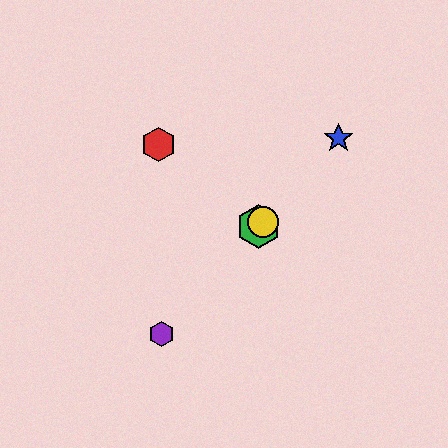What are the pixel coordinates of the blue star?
The blue star is at (338, 138).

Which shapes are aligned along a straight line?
The blue star, the green hexagon, the yellow circle, the purple hexagon are aligned along a straight line.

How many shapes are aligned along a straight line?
4 shapes (the blue star, the green hexagon, the yellow circle, the purple hexagon) are aligned along a straight line.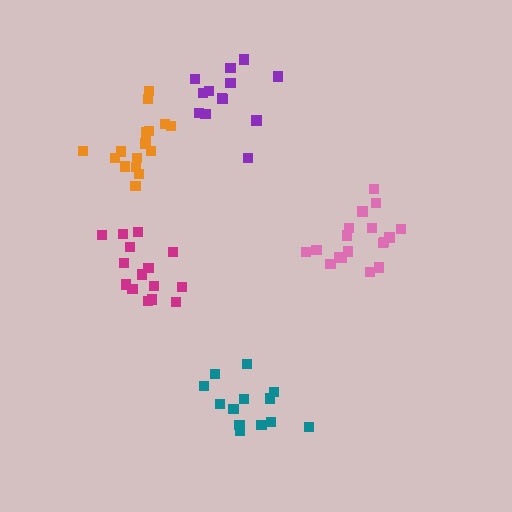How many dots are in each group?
Group 1: 13 dots, Group 2: 16 dots, Group 3: 15 dots, Group 4: 18 dots, Group 5: 13 dots (75 total).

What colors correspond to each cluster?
The clusters are colored: purple, orange, magenta, pink, teal.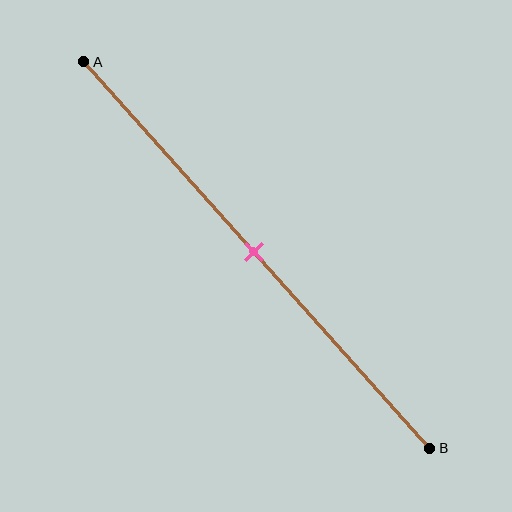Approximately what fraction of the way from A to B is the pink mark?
The pink mark is approximately 50% of the way from A to B.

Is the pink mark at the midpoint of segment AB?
Yes, the mark is approximately at the midpoint.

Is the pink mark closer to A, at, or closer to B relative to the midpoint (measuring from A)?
The pink mark is approximately at the midpoint of segment AB.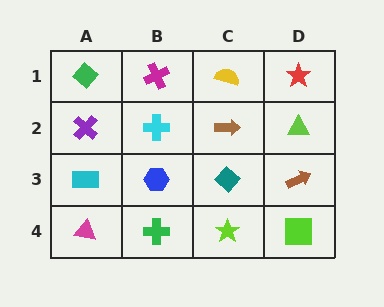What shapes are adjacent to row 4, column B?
A blue hexagon (row 3, column B), a magenta triangle (row 4, column A), a lime star (row 4, column C).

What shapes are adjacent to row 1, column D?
A lime triangle (row 2, column D), a yellow semicircle (row 1, column C).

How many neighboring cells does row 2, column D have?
3.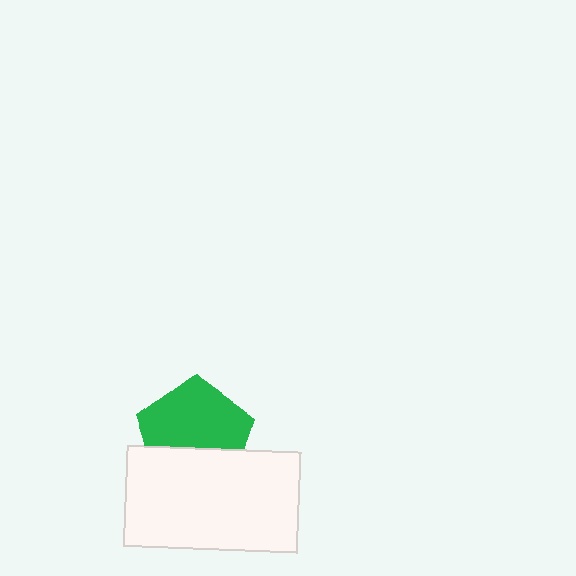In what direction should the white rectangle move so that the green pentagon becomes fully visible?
The white rectangle should move down. That is the shortest direction to clear the overlap and leave the green pentagon fully visible.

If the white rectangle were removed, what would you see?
You would see the complete green pentagon.